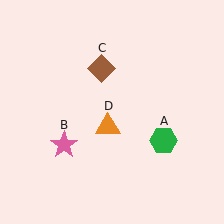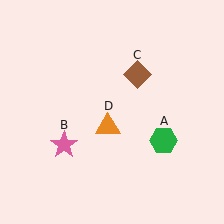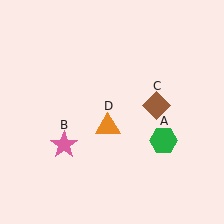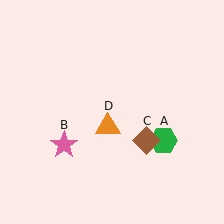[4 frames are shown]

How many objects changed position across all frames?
1 object changed position: brown diamond (object C).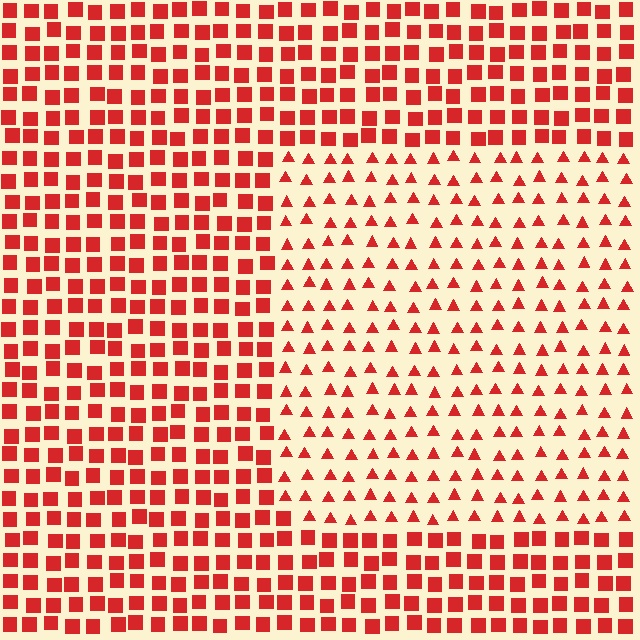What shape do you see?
I see a rectangle.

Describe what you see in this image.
The image is filled with small red elements arranged in a uniform grid. A rectangle-shaped region contains triangles, while the surrounding area contains squares. The boundary is defined purely by the change in element shape.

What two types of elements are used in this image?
The image uses triangles inside the rectangle region and squares outside it.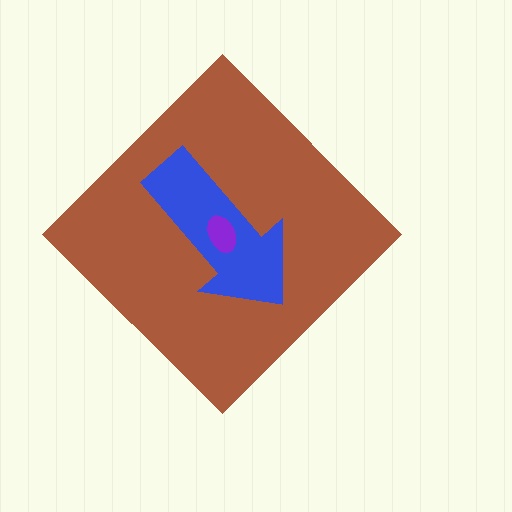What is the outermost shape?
The brown diamond.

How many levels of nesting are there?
3.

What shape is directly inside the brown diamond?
The blue arrow.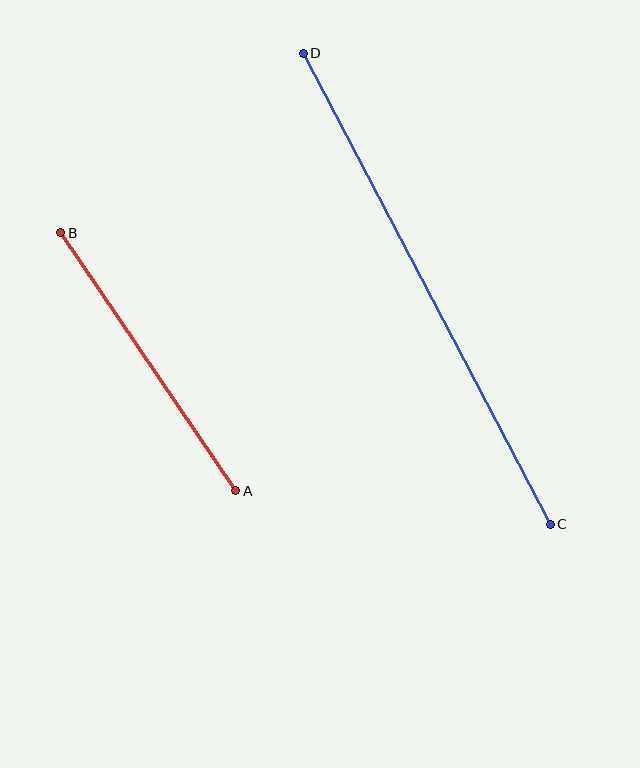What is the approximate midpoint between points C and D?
The midpoint is at approximately (427, 289) pixels.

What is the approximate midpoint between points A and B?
The midpoint is at approximately (148, 362) pixels.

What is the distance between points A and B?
The distance is approximately 312 pixels.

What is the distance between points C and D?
The distance is approximately 532 pixels.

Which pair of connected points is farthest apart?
Points C and D are farthest apart.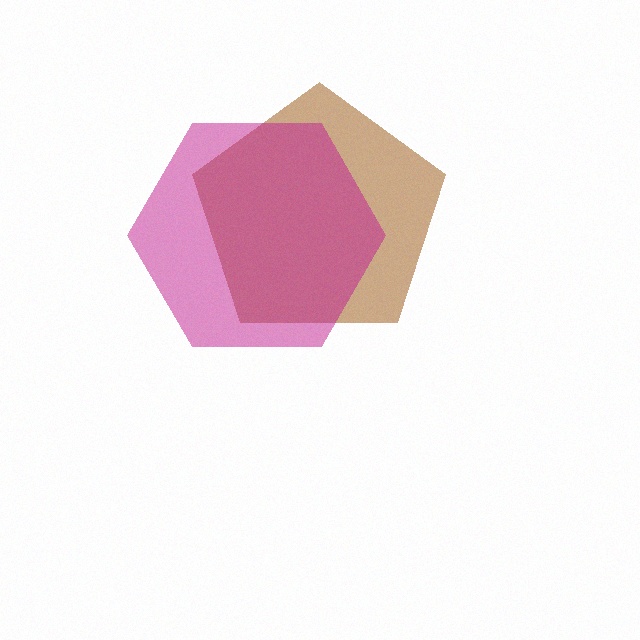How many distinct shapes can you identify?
There are 2 distinct shapes: a brown pentagon, a magenta hexagon.